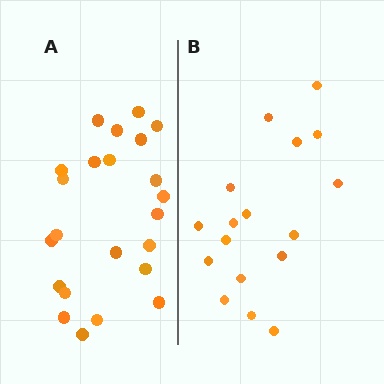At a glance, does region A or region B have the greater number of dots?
Region A (the left region) has more dots.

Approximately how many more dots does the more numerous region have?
Region A has about 6 more dots than region B.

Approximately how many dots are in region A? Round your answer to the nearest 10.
About 20 dots. (The exact count is 23, which rounds to 20.)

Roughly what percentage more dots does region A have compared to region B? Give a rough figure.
About 35% more.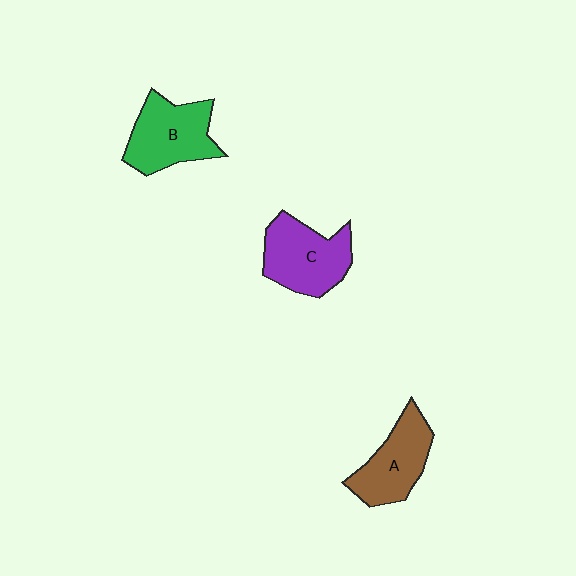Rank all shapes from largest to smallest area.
From largest to smallest: C (purple), B (green), A (brown).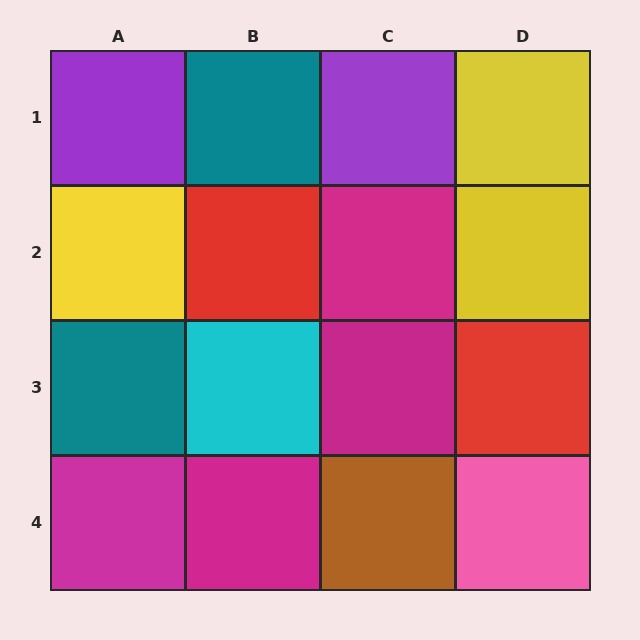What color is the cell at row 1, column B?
Teal.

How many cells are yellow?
3 cells are yellow.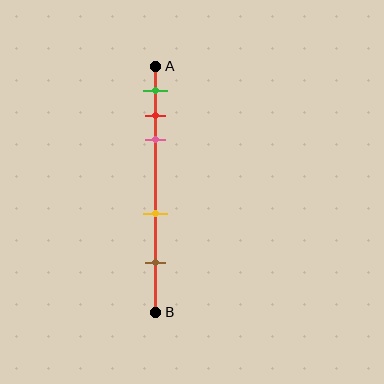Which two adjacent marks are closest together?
The red and pink marks are the closest adjacent pair.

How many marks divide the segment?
There are 5 marks dividing the segment.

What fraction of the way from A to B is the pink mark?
The pink mark is approximately 30% (0.3) of the way from A to B.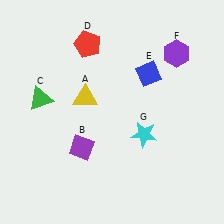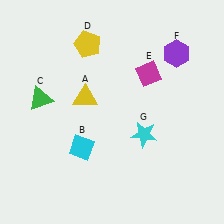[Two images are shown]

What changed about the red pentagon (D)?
In Image 1, D is red. In Image 2, it changed to yellow.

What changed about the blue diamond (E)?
In Image 1, E is blue. In Image 2, it changed to magenta.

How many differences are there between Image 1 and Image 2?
There are 3 differences between the two images.